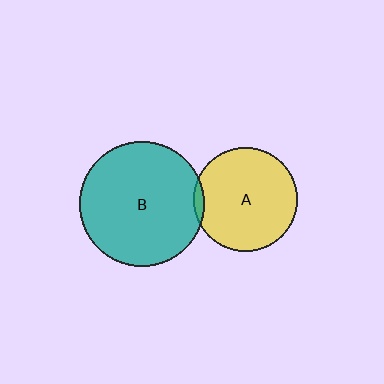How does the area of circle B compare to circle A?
Approximately 1.4 times.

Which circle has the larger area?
Circle B (teal).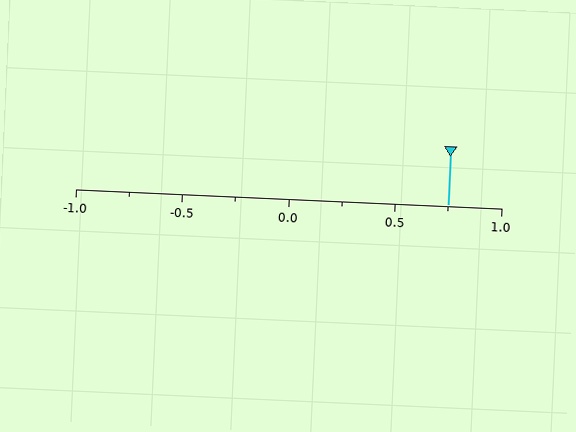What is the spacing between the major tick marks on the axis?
The major ticks are spaced 0.5 apart.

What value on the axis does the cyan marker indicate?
The marker indicates approximately 0.75.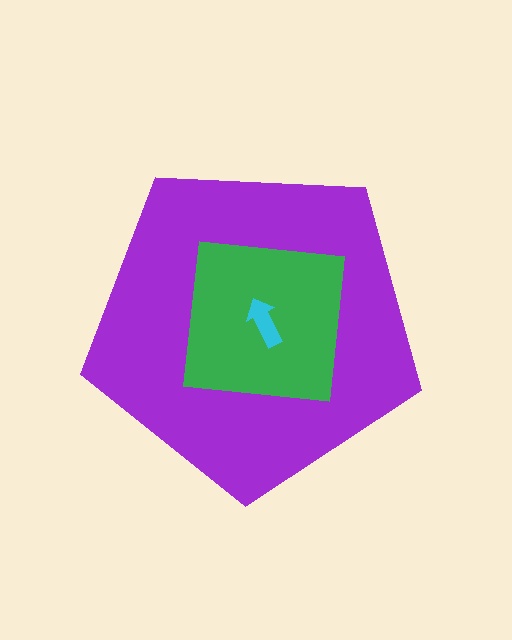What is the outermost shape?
The purple pentagon.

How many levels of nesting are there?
3.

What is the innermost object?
The cyan arrow.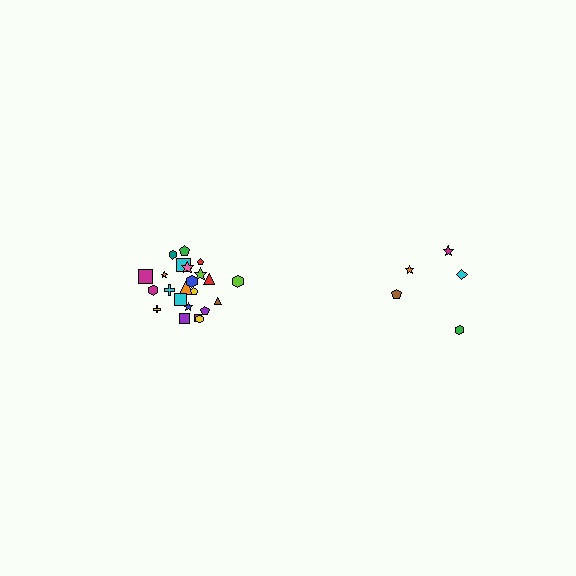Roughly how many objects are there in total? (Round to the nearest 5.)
Roughly 30 objects in total.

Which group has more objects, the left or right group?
The left group.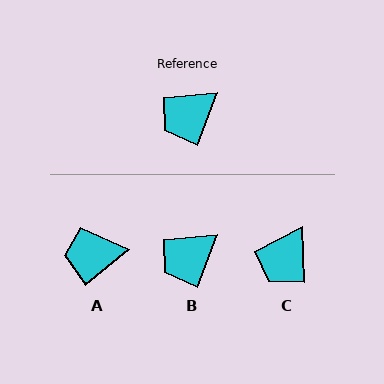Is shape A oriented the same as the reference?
No, it is off by about 30 degrees.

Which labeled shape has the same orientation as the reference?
B.